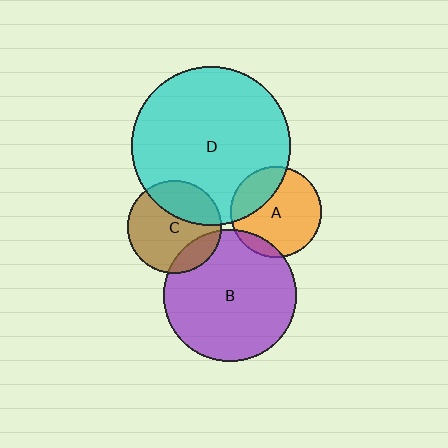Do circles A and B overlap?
Yes.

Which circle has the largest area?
Circle D (cyan).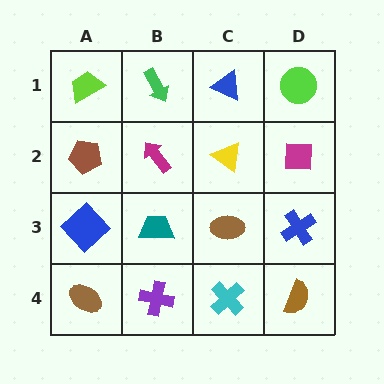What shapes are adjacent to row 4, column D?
A blue cross (row 3, column D), a cyan cross (row 4, column C).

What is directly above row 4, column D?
A blue cross.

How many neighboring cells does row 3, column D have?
3.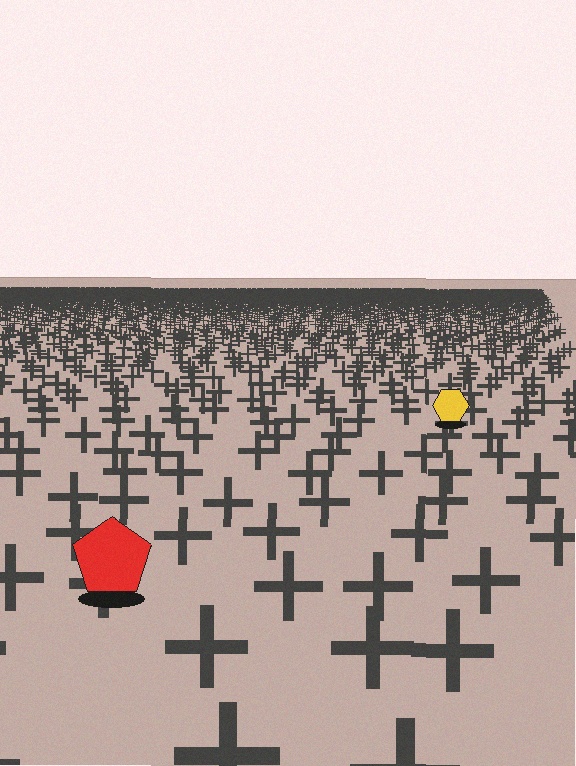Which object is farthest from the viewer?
The yellow hexagon is farthest from the viewer. It appears smaller and the ground texture around it is denser.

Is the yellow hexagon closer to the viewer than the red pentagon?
No. The red pentagon is closer — you can tell from the texture gradient: the ground texture is coarser near it.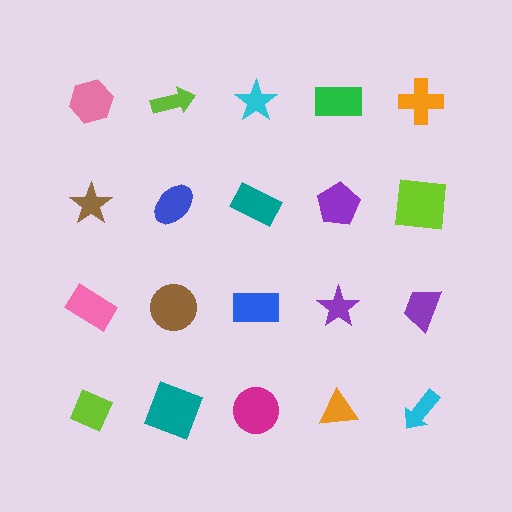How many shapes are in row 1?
5 shapes.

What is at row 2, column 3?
A teal rectangle.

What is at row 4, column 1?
A lime diamond.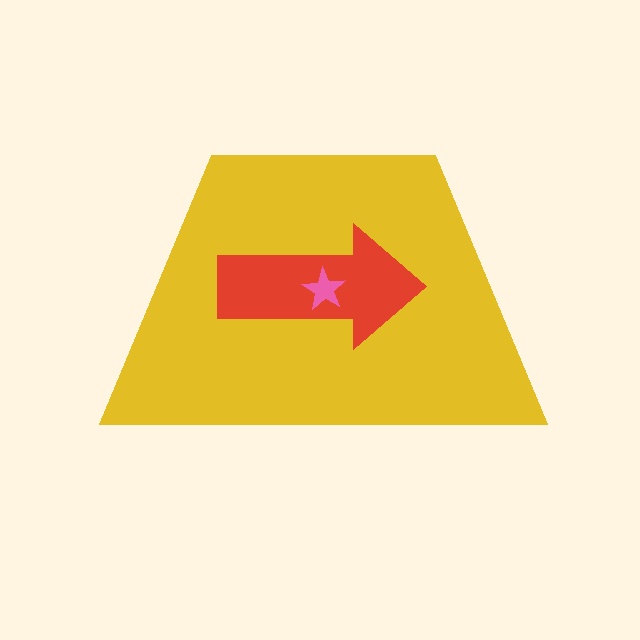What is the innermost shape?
The pink star.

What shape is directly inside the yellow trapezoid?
The red arrow.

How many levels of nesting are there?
3.